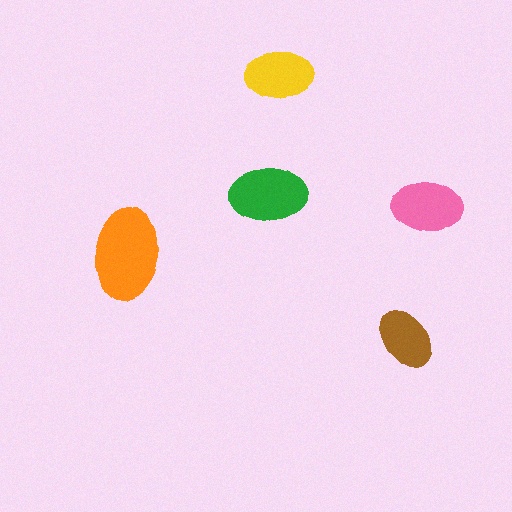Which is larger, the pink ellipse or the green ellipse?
The green one.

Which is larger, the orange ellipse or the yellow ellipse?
The orange one.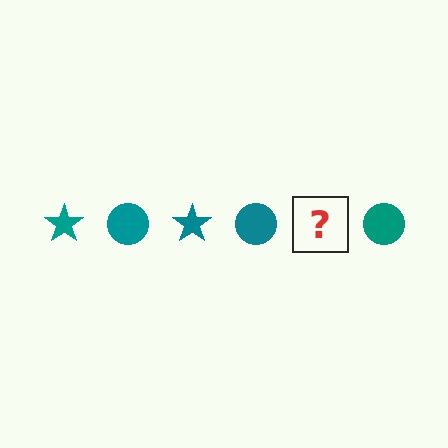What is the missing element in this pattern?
The missing element is a teal star.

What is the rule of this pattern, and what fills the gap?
The rule is that the pattern cycles through star, circle shapes in teal. The gap should be filled with a teal star.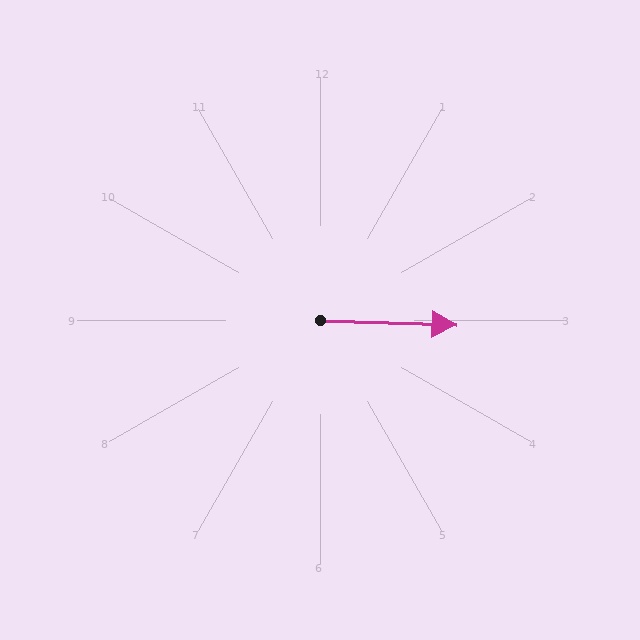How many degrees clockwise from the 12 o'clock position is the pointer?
Approximately 92 degrees.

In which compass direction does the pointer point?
East.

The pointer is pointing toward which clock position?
Roughly 3 o'clock.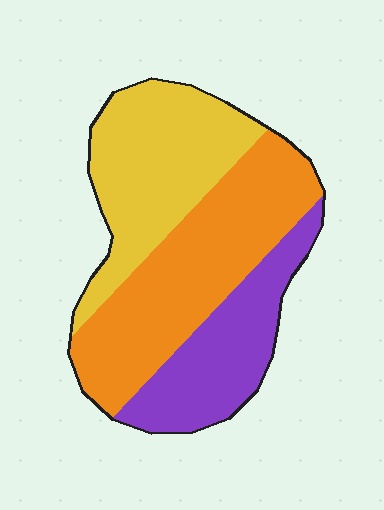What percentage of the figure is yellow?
Yellow takes up about one third (1/3) of the figure.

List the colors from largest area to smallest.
From largest to smallest: orange, yellow, purple.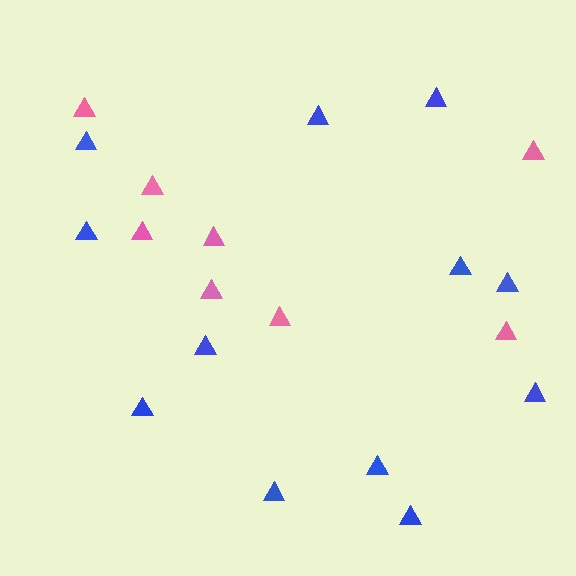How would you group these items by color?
There are 2 groups: one group of pink triangles (8) and one group of blue triangles (12).